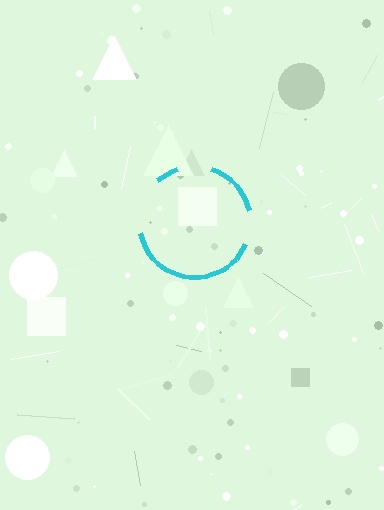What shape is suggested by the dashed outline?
The dashed outline suggests a circle.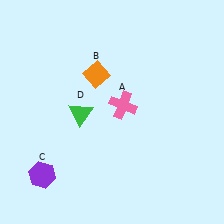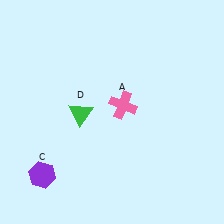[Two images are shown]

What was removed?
The orange diamond (B) was removed in Image 2.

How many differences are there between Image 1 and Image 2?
There is 1 difference between the two images.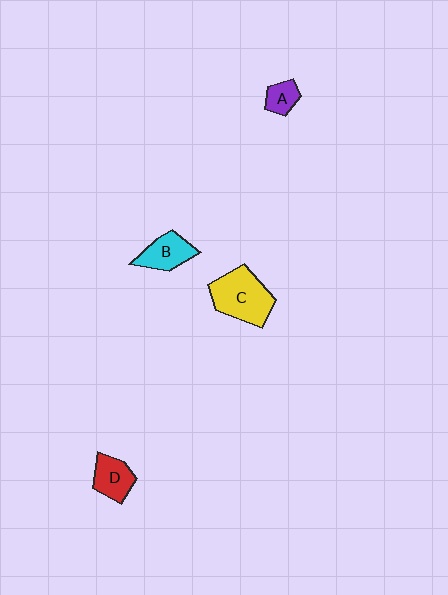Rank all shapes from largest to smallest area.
From largest to smallest: C (yellow), B (cyan), D (red), A (purple).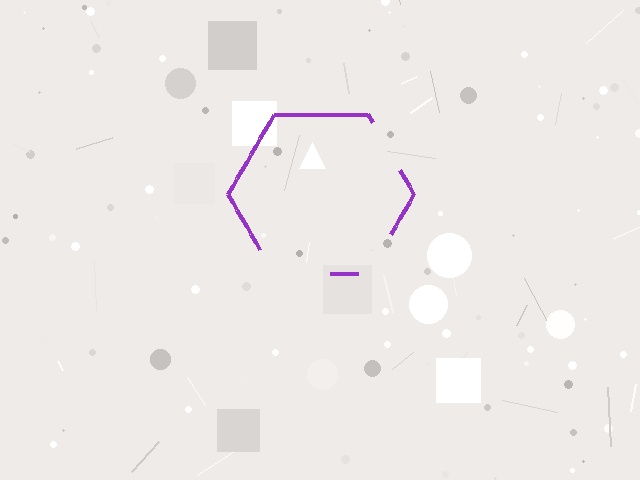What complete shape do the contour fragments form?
The contour fragments form a hexagon.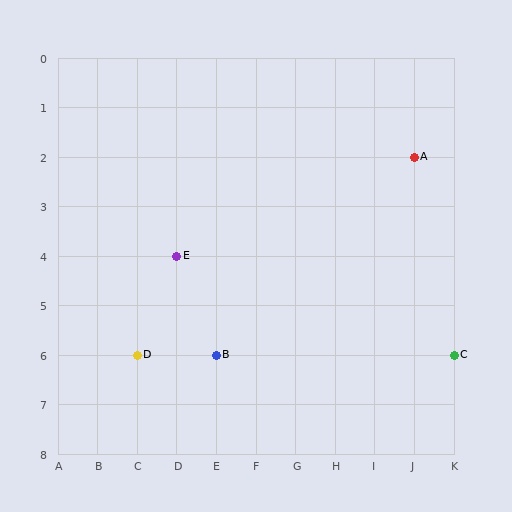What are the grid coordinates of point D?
Point D is at grid coordinates (C, 6).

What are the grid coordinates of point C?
Point C is at grid coordinates (K, 6).